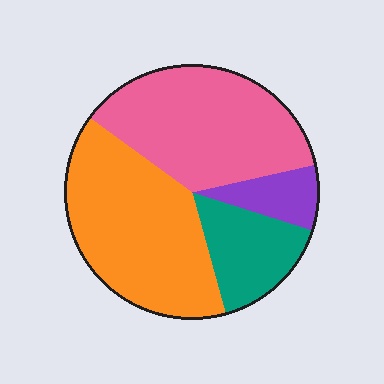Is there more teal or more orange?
Orange.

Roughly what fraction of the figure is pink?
Pink takes up between a quarter and a half of the figure.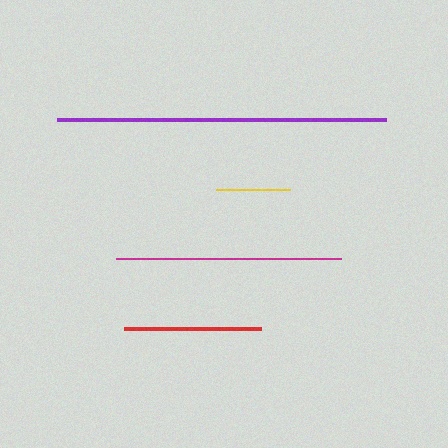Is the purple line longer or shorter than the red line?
The purple line is longer than the red line.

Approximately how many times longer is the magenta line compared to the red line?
The magenta line is approximately 1.6 times the length of the red line.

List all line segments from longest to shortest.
From longest to shortest: purple, magenta, red, yellow.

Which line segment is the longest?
The purple line is the longest at approximately 329 pixels.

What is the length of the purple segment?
The purple segment is approximately 329 pixels long.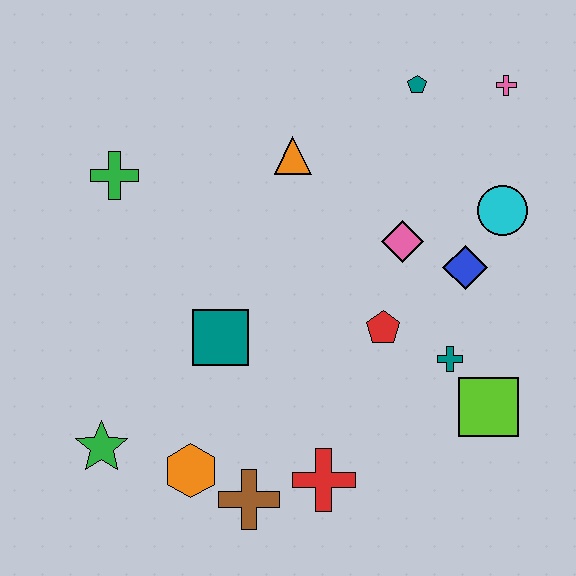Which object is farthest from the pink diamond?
The green star is farthest from the pink diamond.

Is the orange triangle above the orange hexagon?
Yes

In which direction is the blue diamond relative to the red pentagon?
The blue diamond is to the right of the red pentagon.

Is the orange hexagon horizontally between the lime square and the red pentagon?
No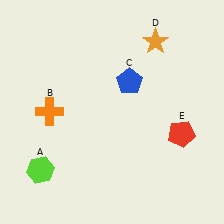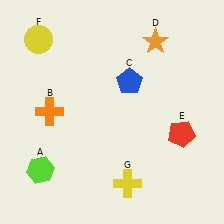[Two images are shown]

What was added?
A yellow circle (F), a yellow cross (G) were added in Image 2.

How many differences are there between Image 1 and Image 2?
There are 2 differences between the two images.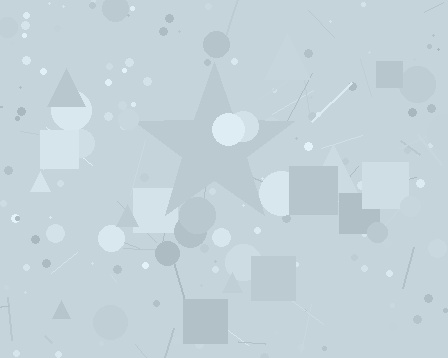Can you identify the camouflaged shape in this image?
The camouflaged shape is a star.